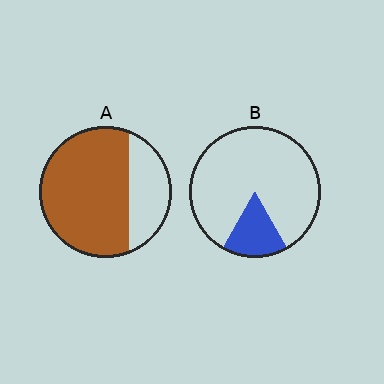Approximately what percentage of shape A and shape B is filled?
A is approximately 70% and B is approximately 15%.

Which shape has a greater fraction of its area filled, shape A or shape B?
Shape A.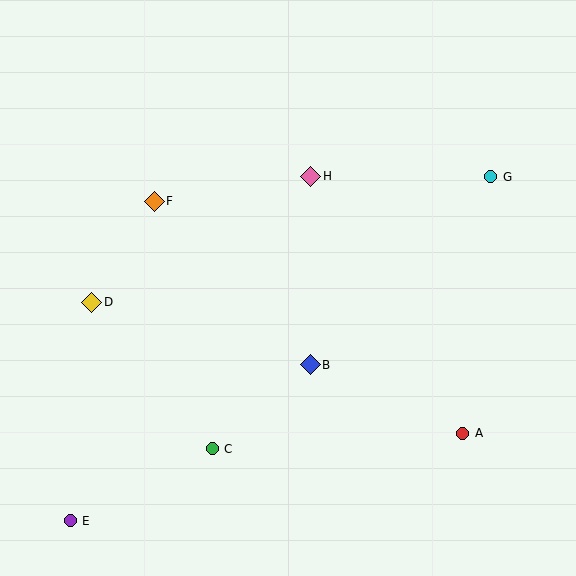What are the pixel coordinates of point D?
Point D is at (92, 303).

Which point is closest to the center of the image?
Point B at (310, 365) is closest to the center.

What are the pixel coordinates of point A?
Point A is at (463, 433).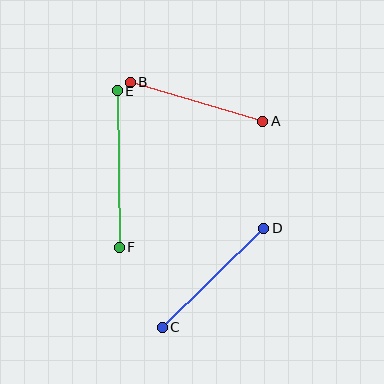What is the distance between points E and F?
The distance is approximately 157 pixels.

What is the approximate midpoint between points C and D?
The midpoint is at approximately (213, 278) pixels.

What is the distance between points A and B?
The distance is approximately 138 pixels.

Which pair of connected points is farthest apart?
Points E and F are farthest apart.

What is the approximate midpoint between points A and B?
The midpoint is at approximately (197, 102) pixels.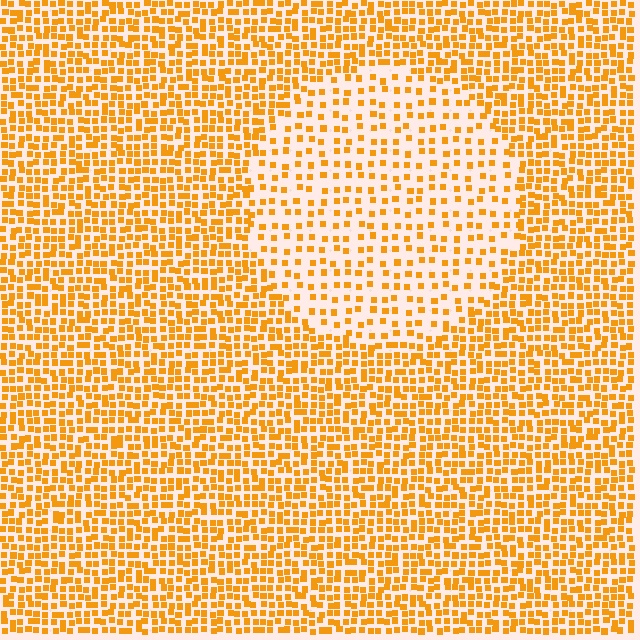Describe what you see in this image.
The image contains small orange elements arranged at two different densities. A circle-shaped region is visible where the elements are less densely packed than the surrounding area.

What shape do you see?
I see a circle.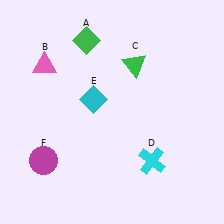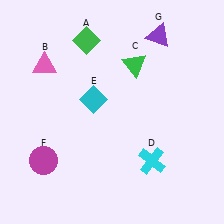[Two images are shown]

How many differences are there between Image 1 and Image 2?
There is 1 difference between the two images.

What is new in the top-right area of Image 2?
A purple triangle (G) was added in the top-right area of Image 2.